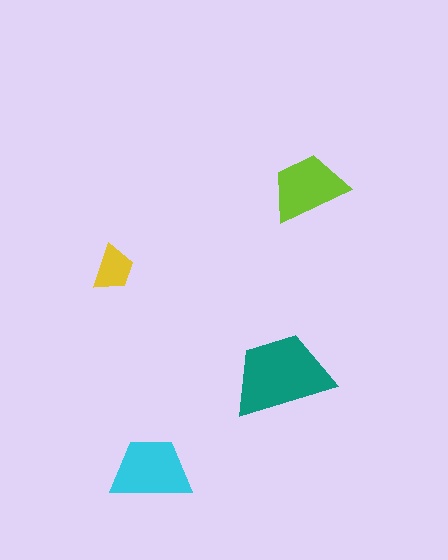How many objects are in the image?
There are 4 objects in the image.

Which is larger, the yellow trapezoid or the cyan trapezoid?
The cyan one.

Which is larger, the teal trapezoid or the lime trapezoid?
The teal one.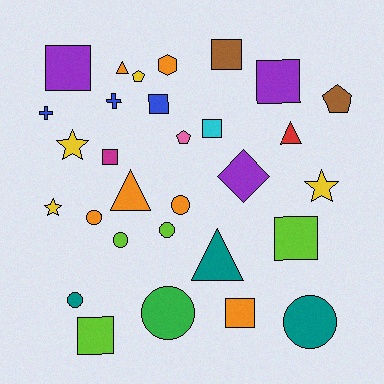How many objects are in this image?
There are 30 objects.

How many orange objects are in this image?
There are 6 orange objects.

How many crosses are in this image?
There are 2 crosses.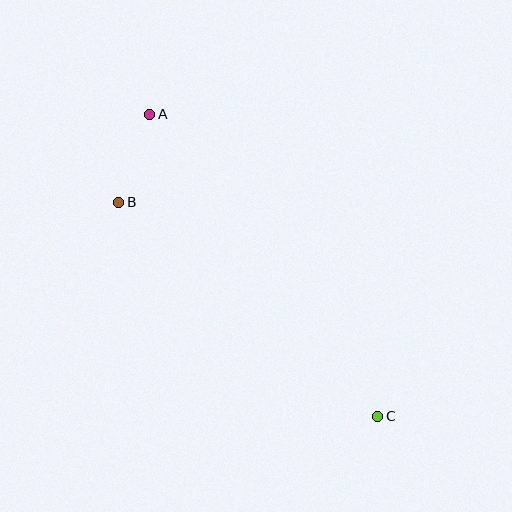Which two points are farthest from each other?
Points A and C are farthest from each other.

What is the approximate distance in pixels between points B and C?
The distance between B and C is approximately 336 pixels.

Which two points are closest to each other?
Points A and B are closest to each other.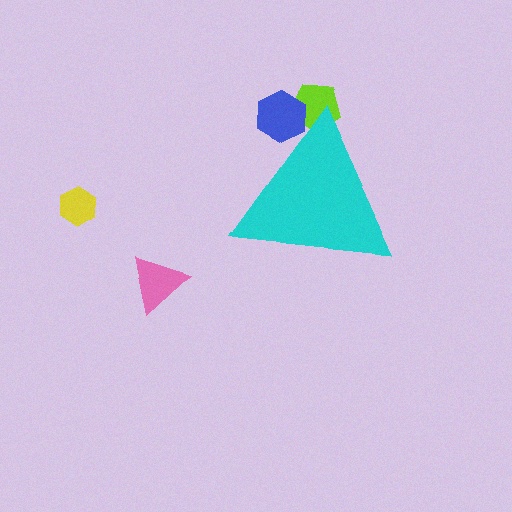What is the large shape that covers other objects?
A cyan triangle.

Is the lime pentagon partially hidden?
Yes, the lime pentagon is partially hidden behind the cyan triangle.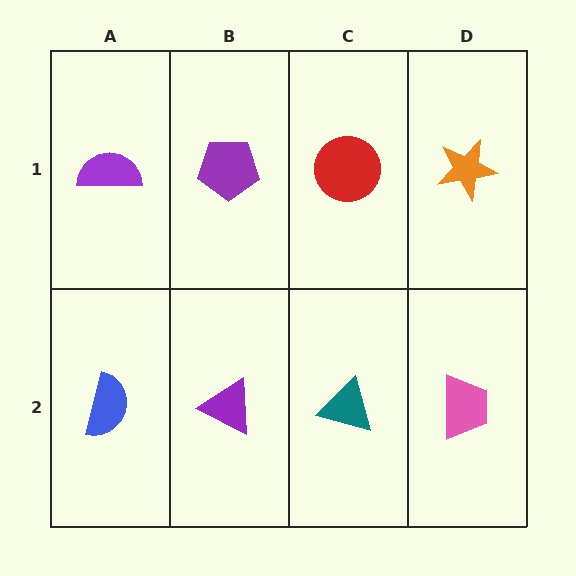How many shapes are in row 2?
4 shapes.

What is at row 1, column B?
A purple pentagon.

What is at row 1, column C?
A red circle.